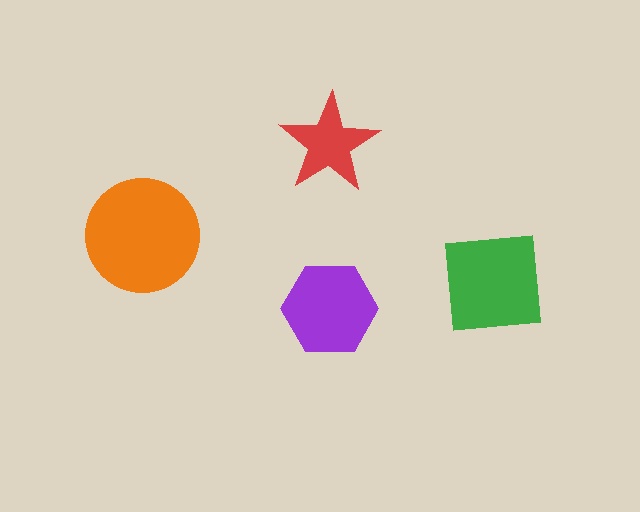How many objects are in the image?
There are 4 objects in the image.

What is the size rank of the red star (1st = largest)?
4th.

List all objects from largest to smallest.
The orange circle, the green square, the purple hexagon, the red star.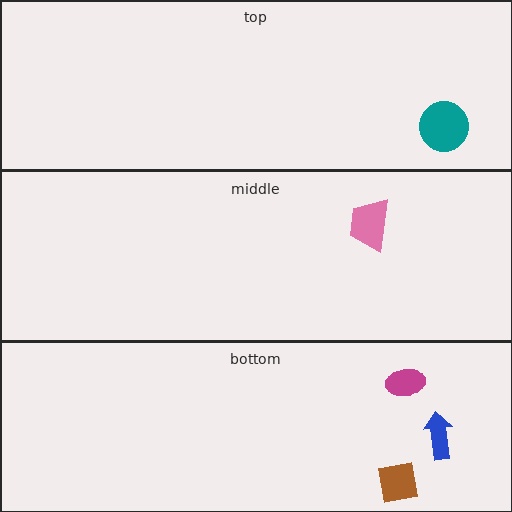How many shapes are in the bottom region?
3.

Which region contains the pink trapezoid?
The middle region.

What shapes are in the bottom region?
The brown square, the magenta ellipse, the blue arrow.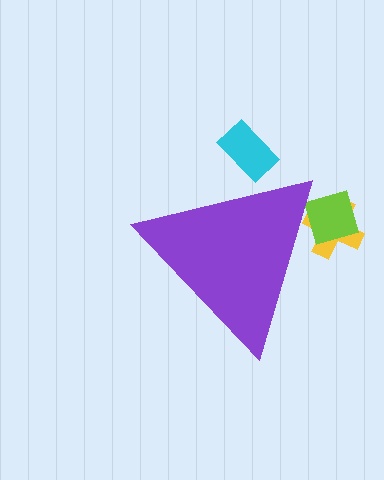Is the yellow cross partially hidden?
Yes, the yellow cross is partially hidden behind the purple triangle.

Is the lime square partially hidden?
Yes, the lime square is partially hidden behind the purple triangle.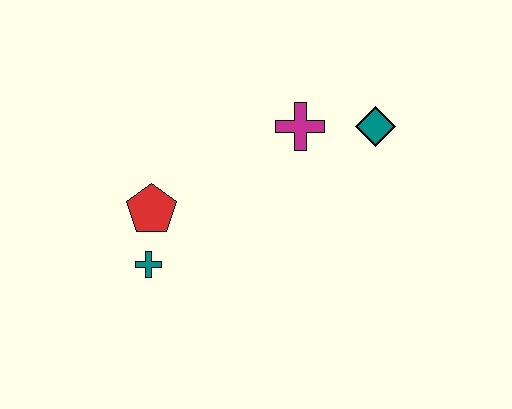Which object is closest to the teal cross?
The red pentagon is closest to the teal cross.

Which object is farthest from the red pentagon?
The teal diamond is farthest from the red pentagon.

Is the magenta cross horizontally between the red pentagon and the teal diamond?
Yes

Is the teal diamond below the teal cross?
No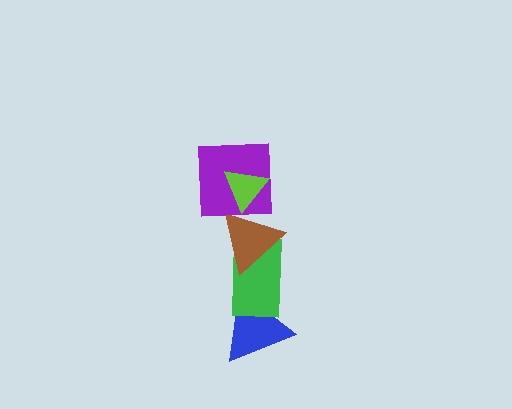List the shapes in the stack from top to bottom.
From top to bottom: the lime triangle, the purple square, the brown triangle, the green rectangle, the blue triangle.